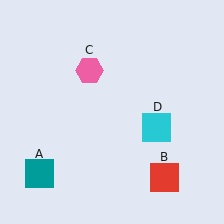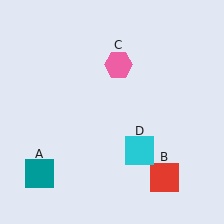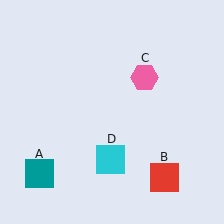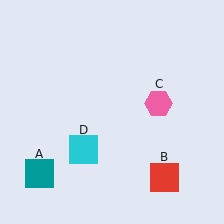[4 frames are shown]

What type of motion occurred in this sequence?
The pink hexagon (object C), cyan square (object D) rotated clockwise around the center of the scene.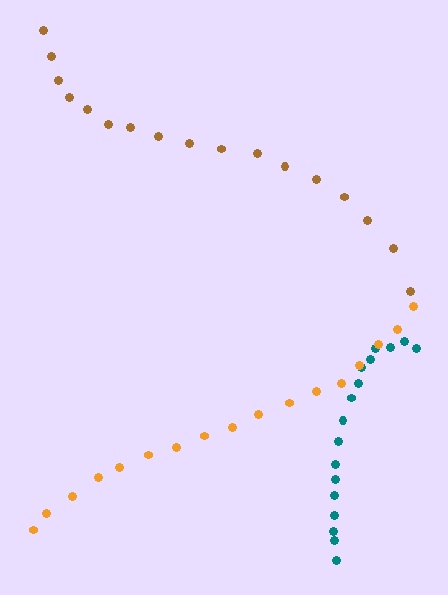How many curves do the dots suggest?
There are 3 distinct paths.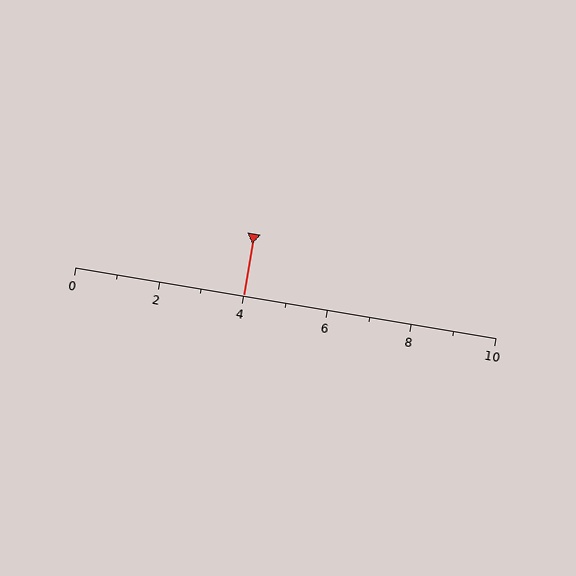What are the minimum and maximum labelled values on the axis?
The axis runs from 0 to 10.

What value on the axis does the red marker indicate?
The marker indicates approximately 4.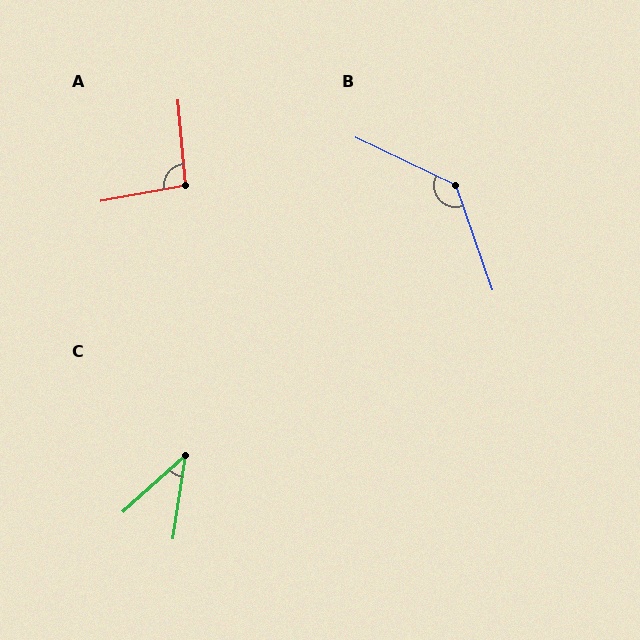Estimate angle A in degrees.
Approximately 95 degrees.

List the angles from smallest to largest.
C (39°), A (95°), B (134°).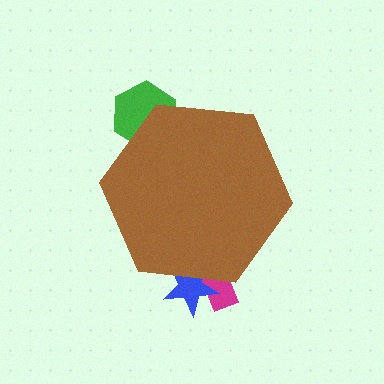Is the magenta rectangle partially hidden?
Yes, the magenta rectangle is partially hidden behind the brown hexagon.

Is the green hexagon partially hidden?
Yes, the green hexagon is partially hidden behind the brown hexagon.